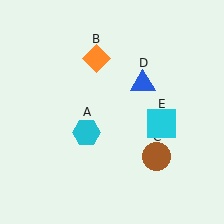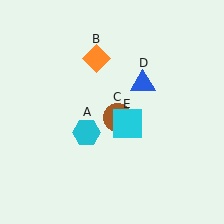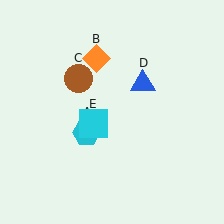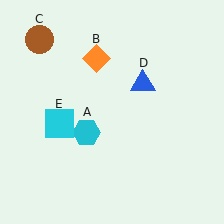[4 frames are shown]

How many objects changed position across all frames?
2 objects changed position: brown circle (object C), cyan square (object E).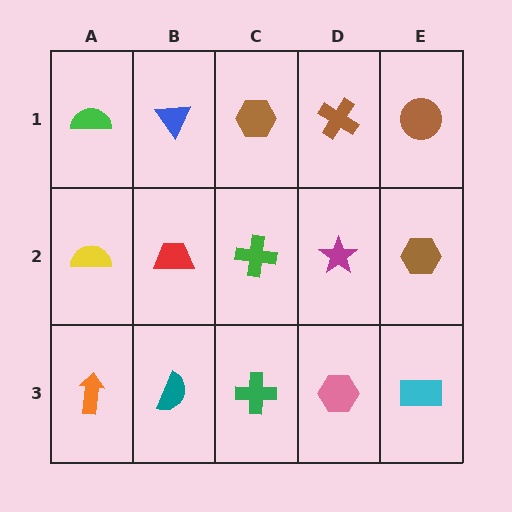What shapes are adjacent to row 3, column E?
A brown hexagon (row 2, column E), a pink hexagon (row 3, column D).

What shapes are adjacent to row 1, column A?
A yellow semicircle (row 2, column A), a blue triangle (row 1, column B).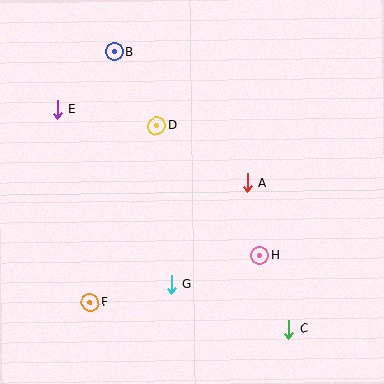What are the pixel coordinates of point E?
Point E is at (57, 109).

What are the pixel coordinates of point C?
Point C is at (289, 329).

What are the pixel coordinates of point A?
Point A is at (247, 183).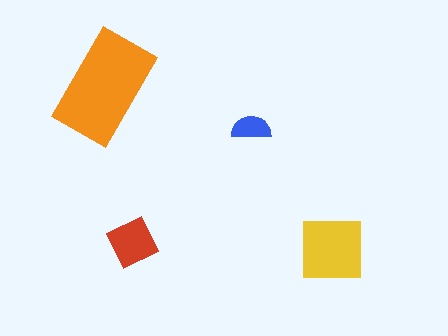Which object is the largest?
The orange rectangle.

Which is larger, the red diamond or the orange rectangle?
The orange rectangle.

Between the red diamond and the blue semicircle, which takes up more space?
The red diamond.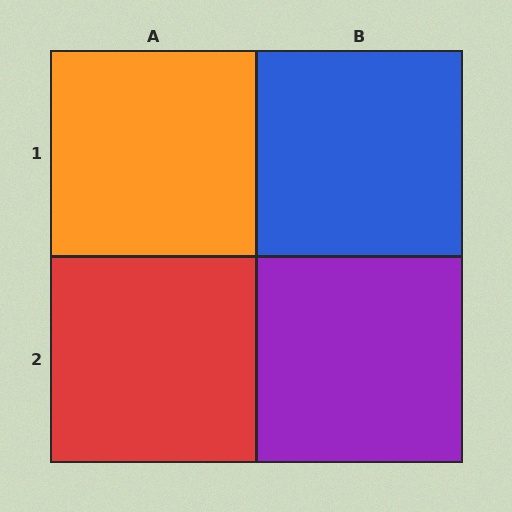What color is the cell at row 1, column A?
Orange.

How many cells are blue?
1 cell is blue.